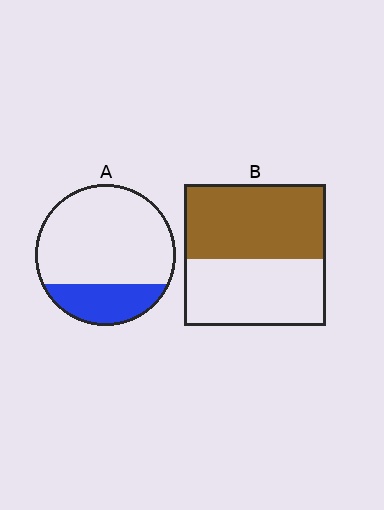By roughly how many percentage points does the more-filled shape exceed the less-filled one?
By roughly 30 percentage points (B over A).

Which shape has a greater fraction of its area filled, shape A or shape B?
Shape B.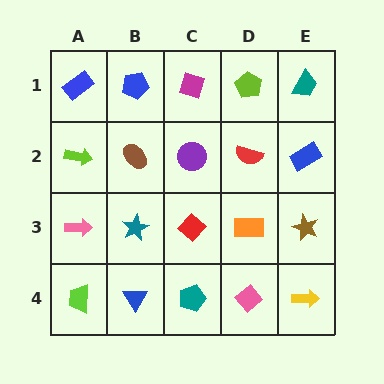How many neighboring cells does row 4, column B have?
3.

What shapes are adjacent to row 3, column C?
A purple circle (row 2, column C), a teal pentagon (row 4, column C), a teal star (row 3, column B), an orange rectangle (row 3, column D).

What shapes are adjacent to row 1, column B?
A brown ellipse (row 2, column B), a blue rectangle (row 1, column A), a magenta diamond (row 1, column C).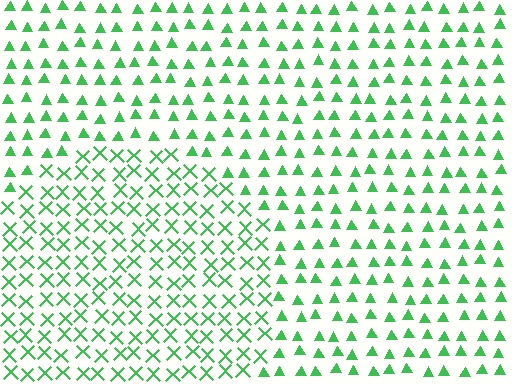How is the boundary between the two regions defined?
The boundary is defined by a change in element shape: X marks inside vs. triangles outside. All elements share the same color and spacing.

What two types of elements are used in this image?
The image uses X marks inside the circle region and triangles outside it.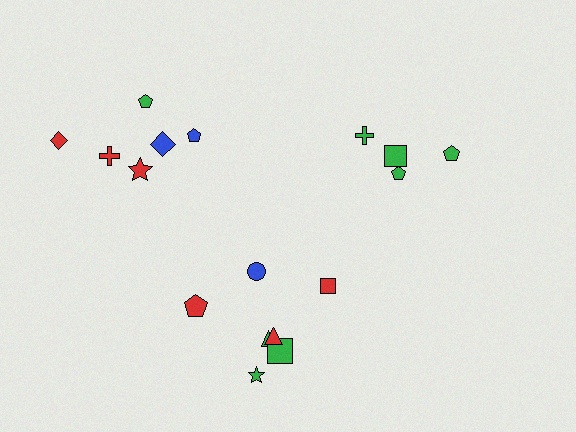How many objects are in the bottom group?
There are 7 objects.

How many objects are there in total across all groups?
There are 17 objects.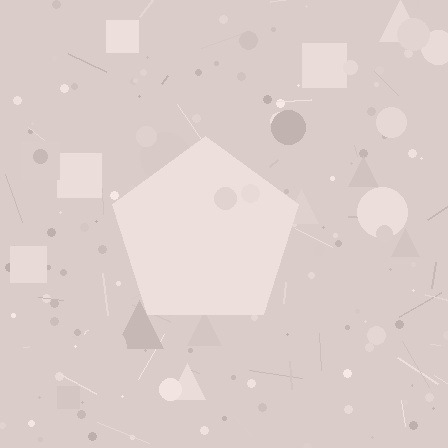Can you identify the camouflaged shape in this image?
The camouflaged shape is a pentagon.